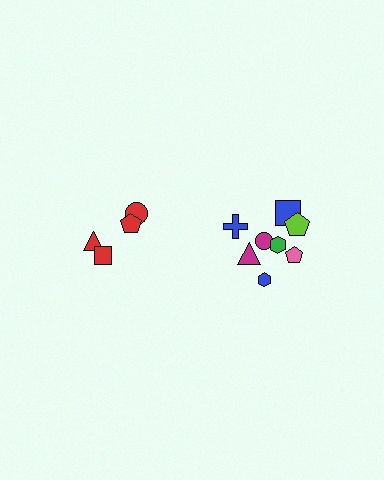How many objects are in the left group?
There are 4 objects.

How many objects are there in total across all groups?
There are 12 objects.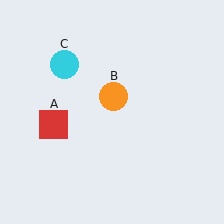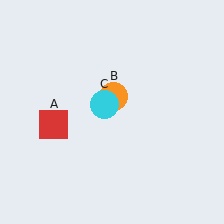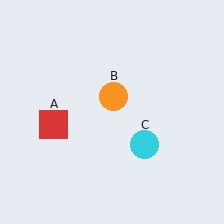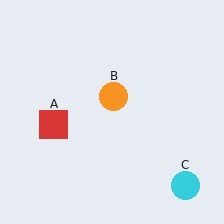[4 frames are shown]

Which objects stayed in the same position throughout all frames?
Red square (object A) and orange circle (object B) remained stationary.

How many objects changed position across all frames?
1 object changed position: cyan circle (object C).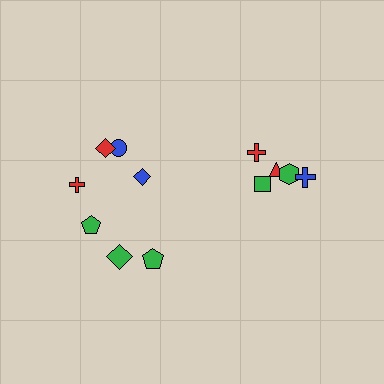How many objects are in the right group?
There are 5 objects.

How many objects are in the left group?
There are 7 objects.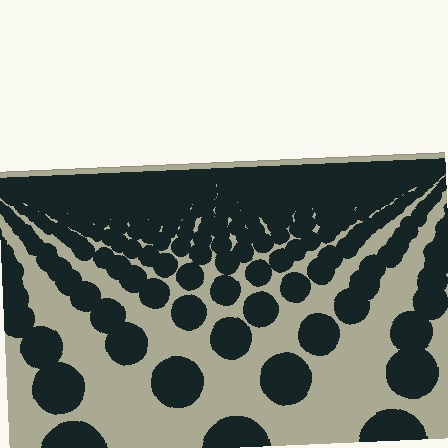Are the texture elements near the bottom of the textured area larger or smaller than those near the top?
Larger. Near the bottom, elements are closer to the viewer and appear at a bigger on-screen size.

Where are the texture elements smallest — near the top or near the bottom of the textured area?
Near the top.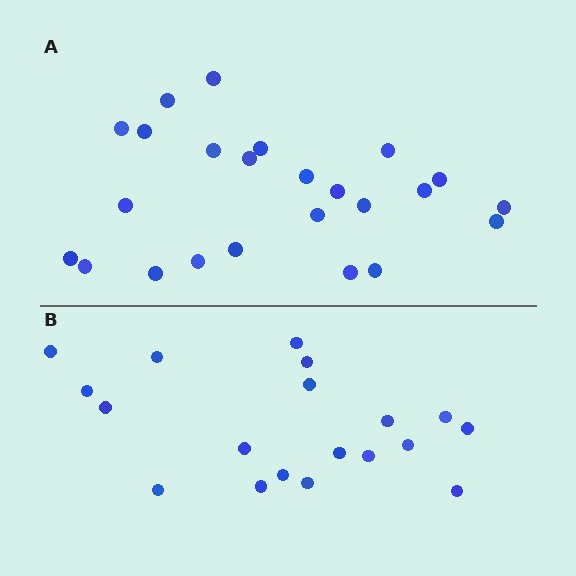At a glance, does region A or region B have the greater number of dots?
Region A (the top region) has more dots.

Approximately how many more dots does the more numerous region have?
Region A has about 5 more dots than region B.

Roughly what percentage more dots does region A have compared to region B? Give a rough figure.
About 25% more.